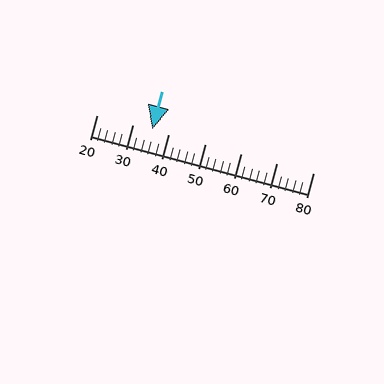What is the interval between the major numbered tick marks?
The major tick marks are spaced 10 units apart.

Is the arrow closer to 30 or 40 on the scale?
The arrow is closer to 40.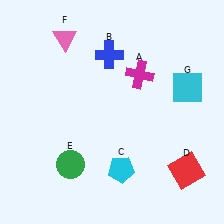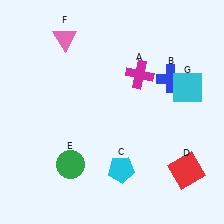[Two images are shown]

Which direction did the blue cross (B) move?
The blue cross (B) moved right.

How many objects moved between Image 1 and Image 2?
1 object moved between the two images.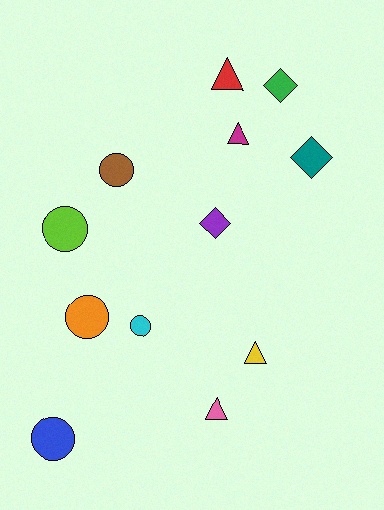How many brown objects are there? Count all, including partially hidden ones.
There is 1 brown object.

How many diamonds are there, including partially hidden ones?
There are 3 diamonds.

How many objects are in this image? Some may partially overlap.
There are 12 objects.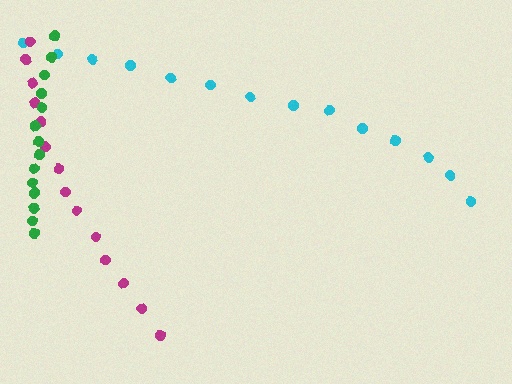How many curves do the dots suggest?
There are 3 distinct paths.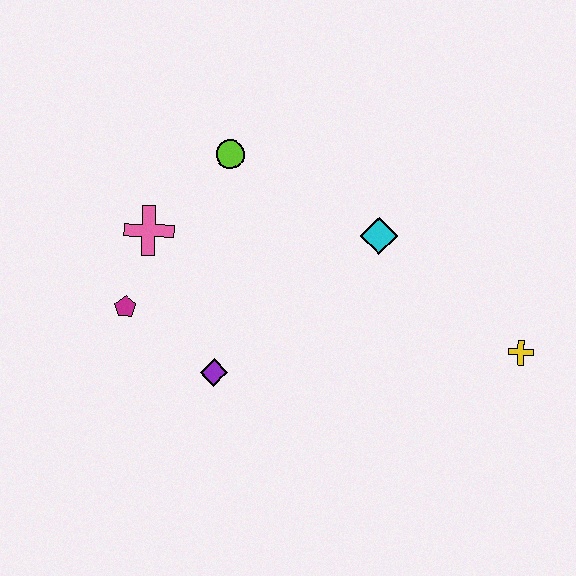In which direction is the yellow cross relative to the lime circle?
The yellow cross is to the right of the lime circle.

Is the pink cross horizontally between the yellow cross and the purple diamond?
No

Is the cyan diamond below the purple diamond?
No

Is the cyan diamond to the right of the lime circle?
Yes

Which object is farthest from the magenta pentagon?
The yellow cross is farthest from the magenta pentagon.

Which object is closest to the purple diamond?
The magenta pentagon is closest to the purple diamond.